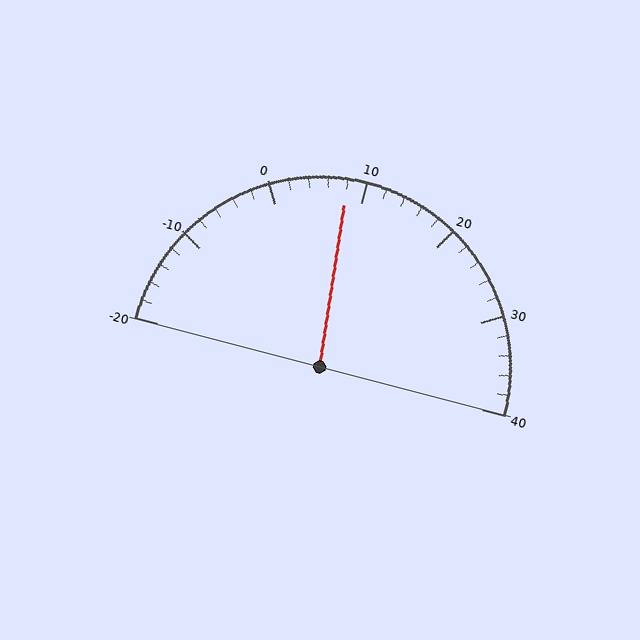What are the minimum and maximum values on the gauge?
The gauge ranges from -20 to 40.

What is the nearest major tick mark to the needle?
The nearest major tick mark is 10.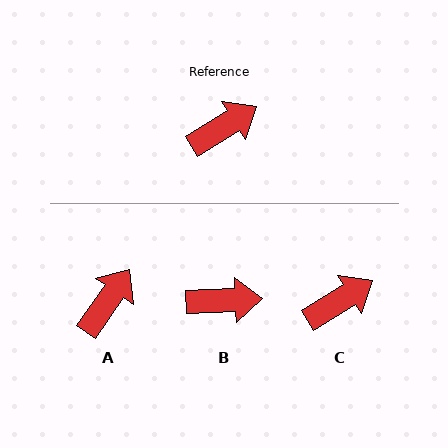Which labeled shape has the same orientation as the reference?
C.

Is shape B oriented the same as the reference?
No, it is off by about 29 degrees.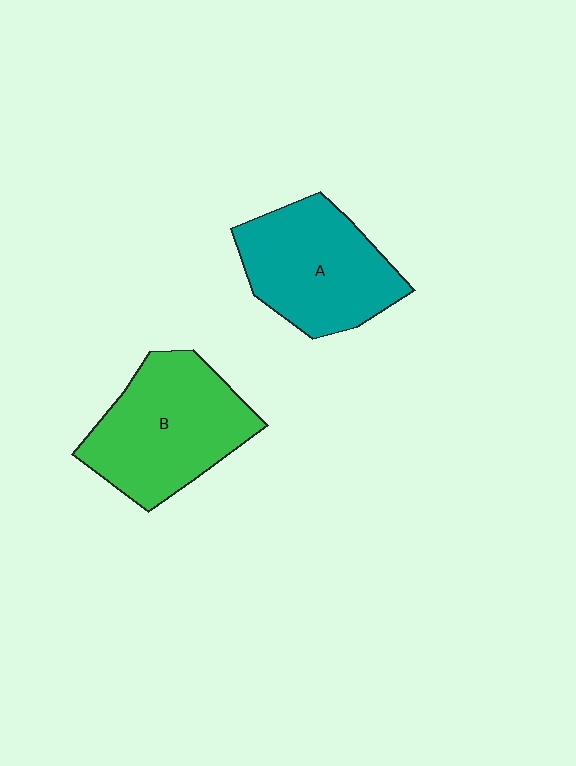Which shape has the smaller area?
Shape A (teal).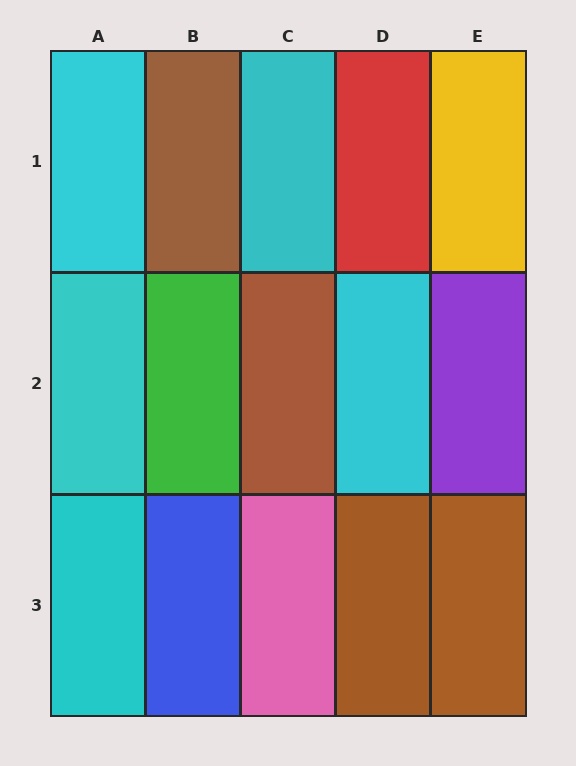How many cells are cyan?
5 cells are cyan.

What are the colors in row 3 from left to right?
Cyan, blue, pink, brown, brown.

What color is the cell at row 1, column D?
Red.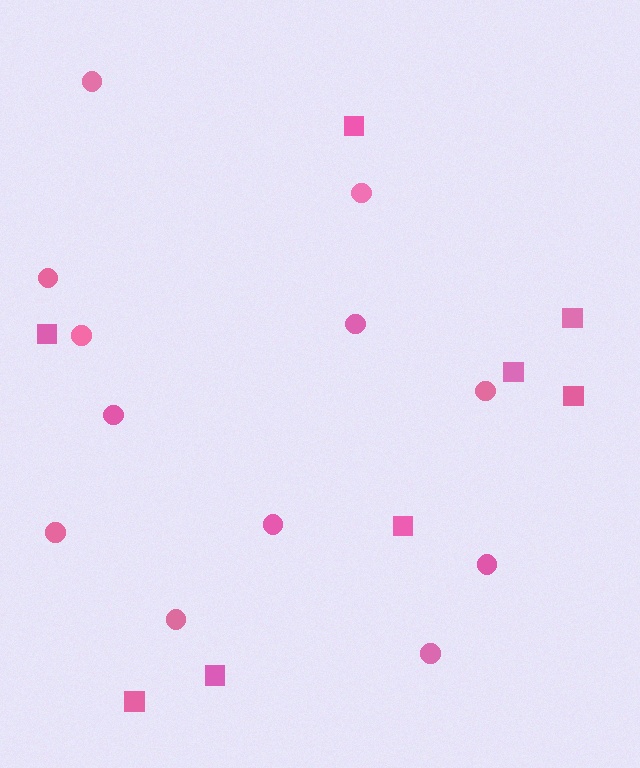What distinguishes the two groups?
There are 2 groups: one group of squares (8) and one group of circles (12).